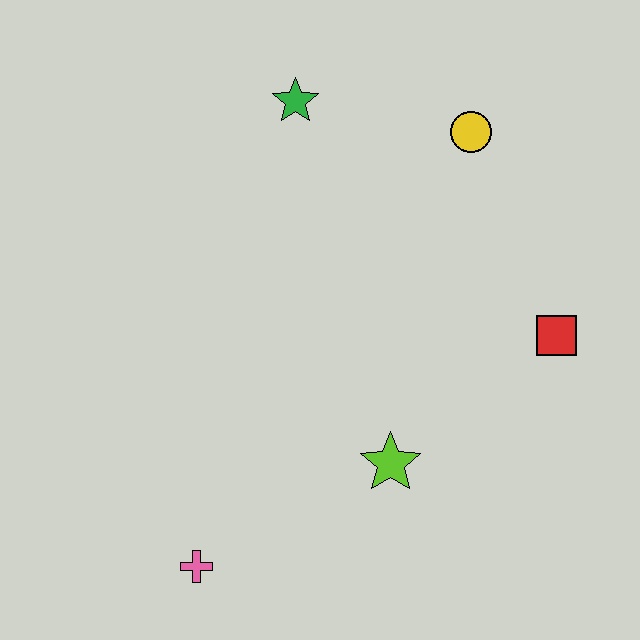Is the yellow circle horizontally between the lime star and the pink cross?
No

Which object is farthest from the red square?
The pink cross is farthest from the red square.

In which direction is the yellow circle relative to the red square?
The yellow circle is above the red square.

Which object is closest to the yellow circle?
The green star is closest to the yellow circle.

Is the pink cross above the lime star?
No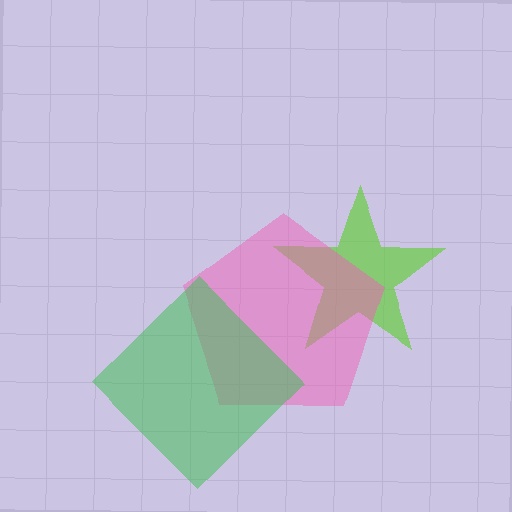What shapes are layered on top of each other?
The layered shapes are: a lime star, a pink pentagon, a green diamond.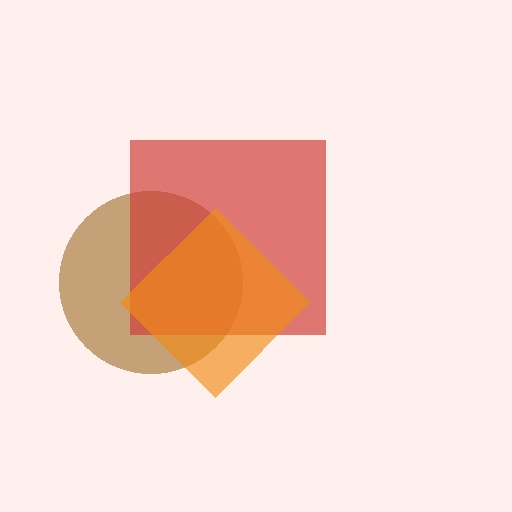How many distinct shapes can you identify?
There are 3 distinct shapes: a brown circle, a red square, an orange diamond.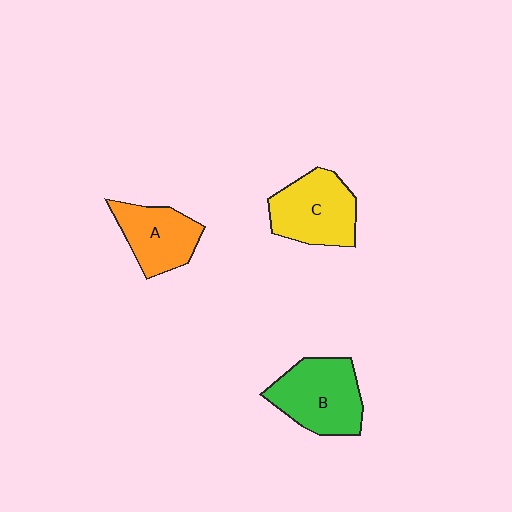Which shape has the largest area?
Shape B (green).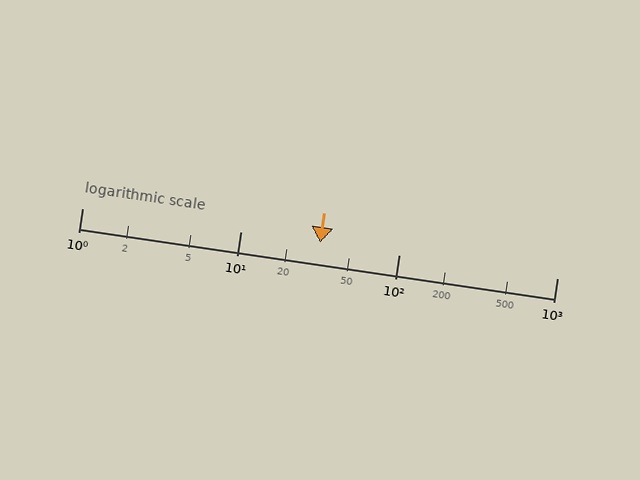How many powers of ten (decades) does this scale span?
The scale spans 3 decades, from 1 to 1000.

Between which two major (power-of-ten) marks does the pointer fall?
The pointer is between 10 and 100.